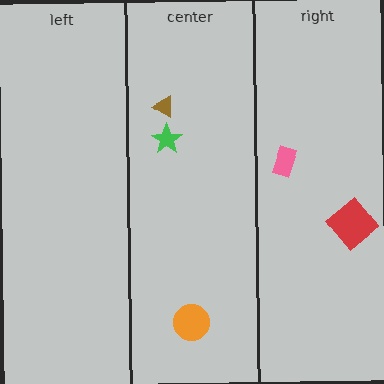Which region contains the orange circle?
The center region.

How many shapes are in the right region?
2.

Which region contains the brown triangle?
The center region.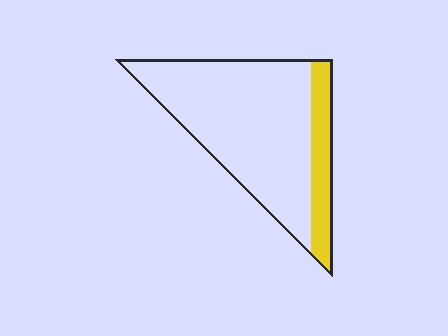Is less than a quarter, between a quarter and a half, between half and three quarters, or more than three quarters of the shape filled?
Less than a quarter.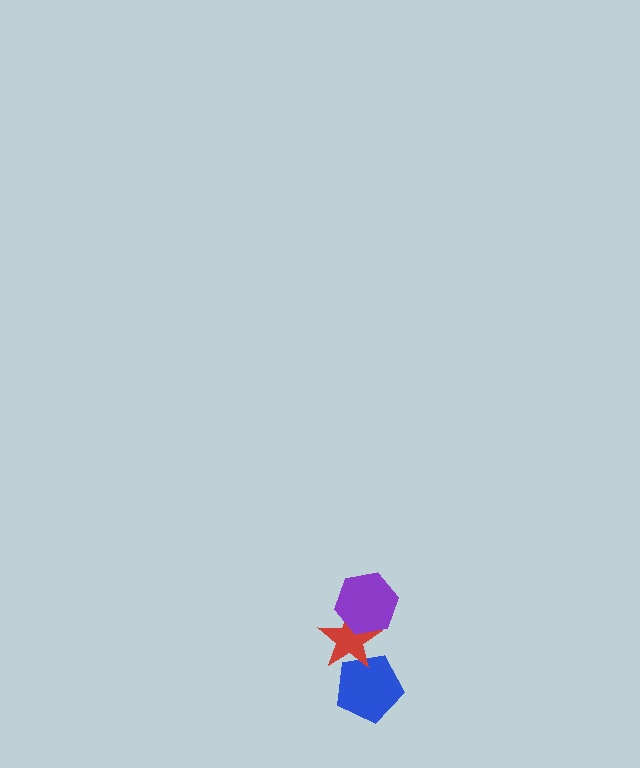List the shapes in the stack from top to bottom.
From top to bottom: the purple hexagon, the red star, the blue pentagon.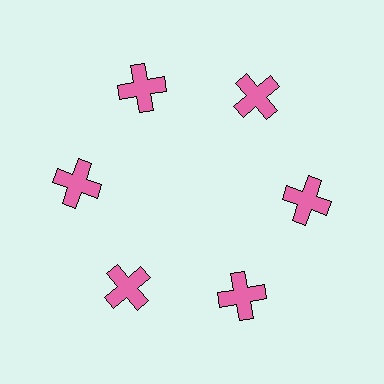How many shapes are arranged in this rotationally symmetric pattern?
There are 6 shapes, arranged in 6 groups of 1.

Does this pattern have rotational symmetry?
Yes, this pattern has 6-fold rotational symmetry. It looks the same after rotating 60 degrees around the center.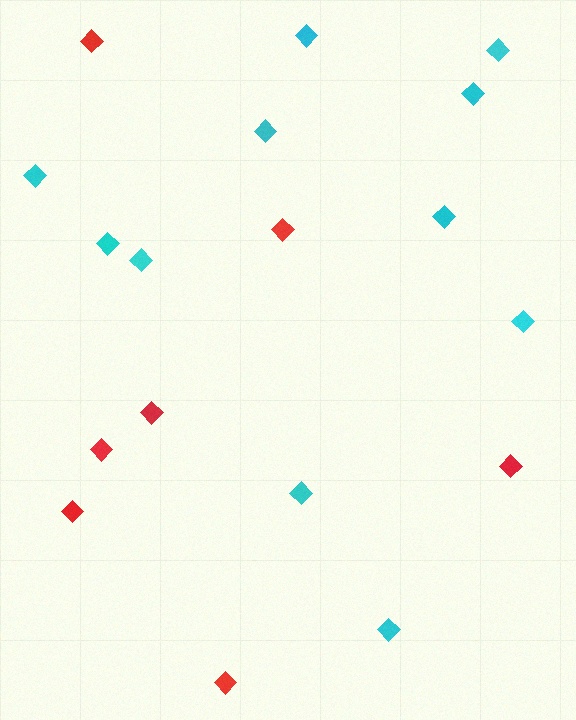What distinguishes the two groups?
There are 2 groups: one group of cyan diamonds (11) and one group of red diamonds (7).